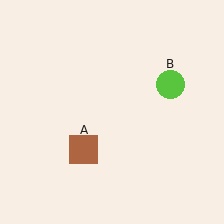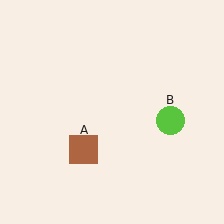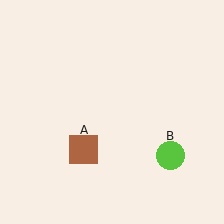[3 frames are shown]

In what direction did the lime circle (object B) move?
The lime circle (object B) moved down.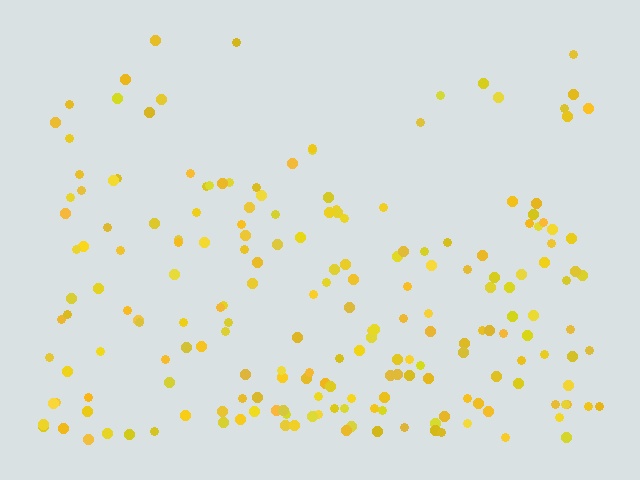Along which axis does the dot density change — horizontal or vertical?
Vertical.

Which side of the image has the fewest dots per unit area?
The top.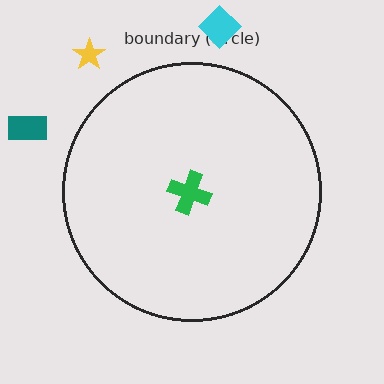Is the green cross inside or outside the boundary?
Inside.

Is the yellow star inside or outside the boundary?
Outside.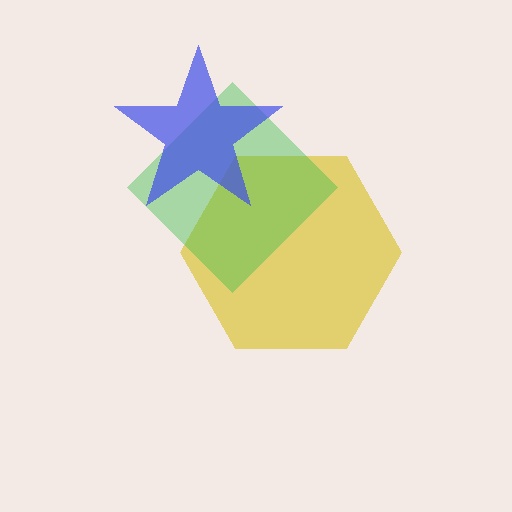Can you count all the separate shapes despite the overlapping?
Yes, there are 3 separate shapes.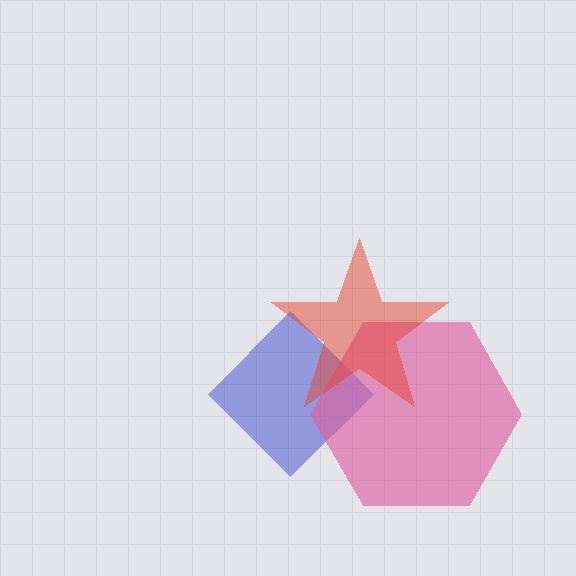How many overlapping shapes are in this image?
There are 3 overlapping shapes in the image.